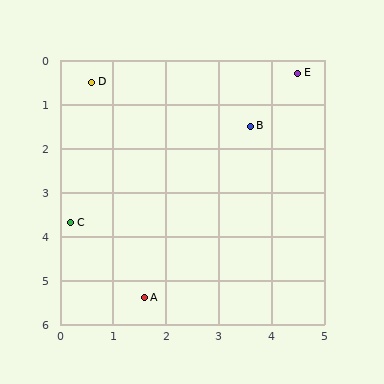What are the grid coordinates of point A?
Point A is at approximately (1.6, 5.4).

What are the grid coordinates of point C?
Point C is at approximately (0.2, 3.7).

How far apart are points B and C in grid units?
Points B and C are about 4.0 grid units apart.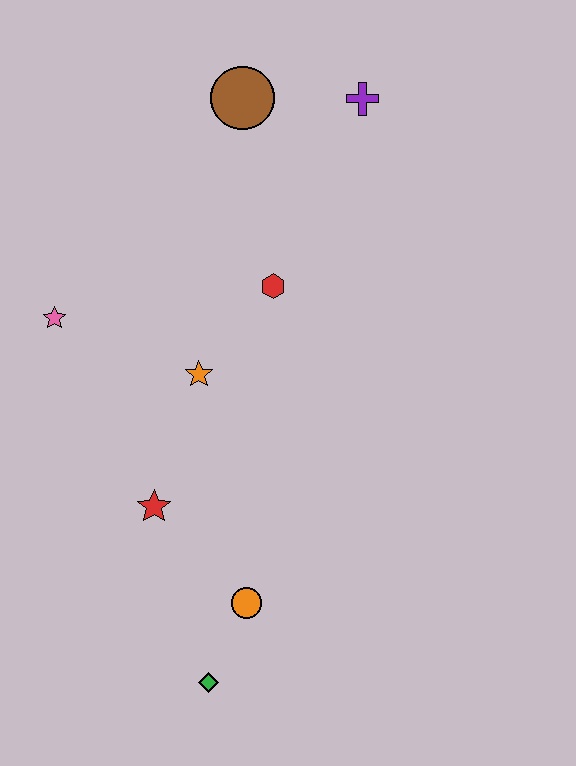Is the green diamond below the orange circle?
Yes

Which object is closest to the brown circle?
The purple cross is closest to the brown circle.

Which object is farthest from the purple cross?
The green diamond is farthest from the purple cross.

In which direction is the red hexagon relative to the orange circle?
The red hexagon is above the orange circle.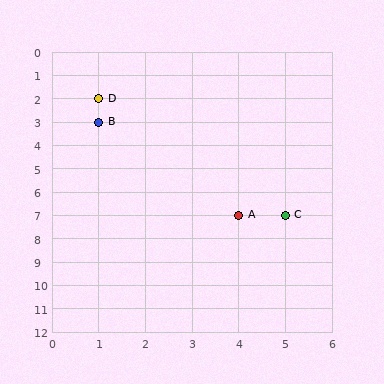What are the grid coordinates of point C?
Point C is at grid coordinates (5, 7).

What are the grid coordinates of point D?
Point D is at grid coordinates (1, 2).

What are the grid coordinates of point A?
Point A is at grid coordinates (4, 7).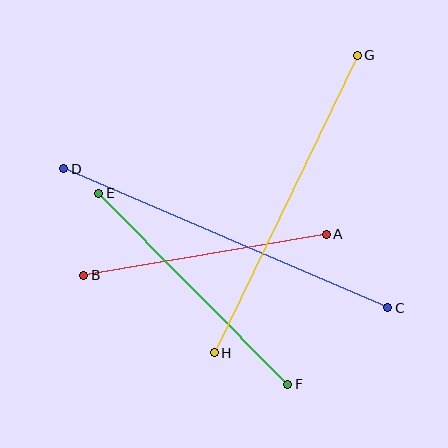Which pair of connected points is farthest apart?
Points C and D are farthest apart.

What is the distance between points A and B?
The distance is approximately 246 pixels.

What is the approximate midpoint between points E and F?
The midpoint is at approximately (193, 289) pixels.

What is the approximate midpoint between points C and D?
The midpoint is at approximately (226, 238) pixels.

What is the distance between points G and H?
The distance is approximately 330 pixels.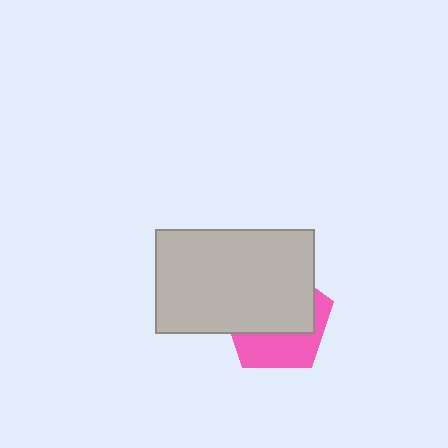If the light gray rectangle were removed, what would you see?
You would see the complete pink pentagon.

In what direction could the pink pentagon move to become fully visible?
The pink pentagon could move down. That would shift it out from behind the light gray rectangle entirely.